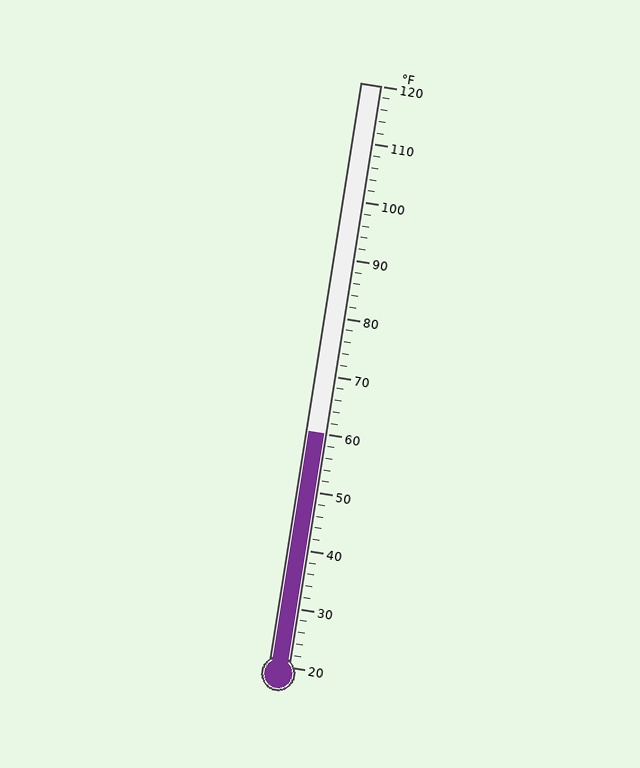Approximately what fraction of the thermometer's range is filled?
The thermometer is filled to approximately 40% of its range.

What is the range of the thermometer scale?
The thermometer scale ranges from 20°F to 120°F.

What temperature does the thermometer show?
The thermometer shows approximately 60°F.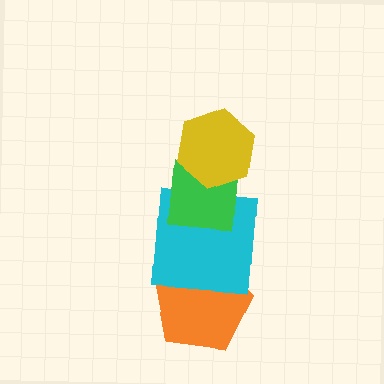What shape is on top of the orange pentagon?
The cyan square is on top of the orange pentagon.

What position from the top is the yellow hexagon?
The yellow hexagon is 1st from the top.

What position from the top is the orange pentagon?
The orange pentagon is 4th from the top.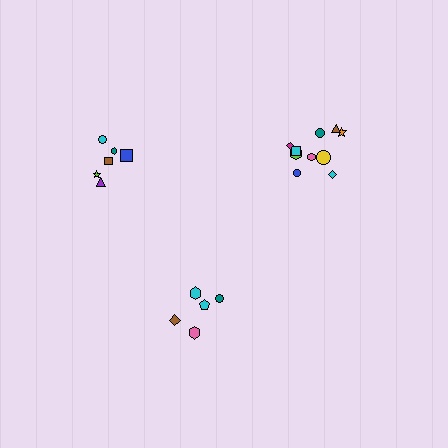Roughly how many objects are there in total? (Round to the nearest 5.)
Roughly 20 objects in total.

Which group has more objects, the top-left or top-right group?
The top-right group.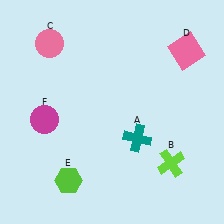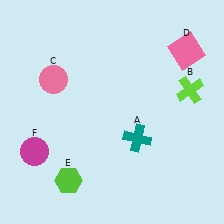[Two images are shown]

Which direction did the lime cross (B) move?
The lime cross (B) moved up.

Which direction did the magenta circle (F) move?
The magenta circle (F) moved down.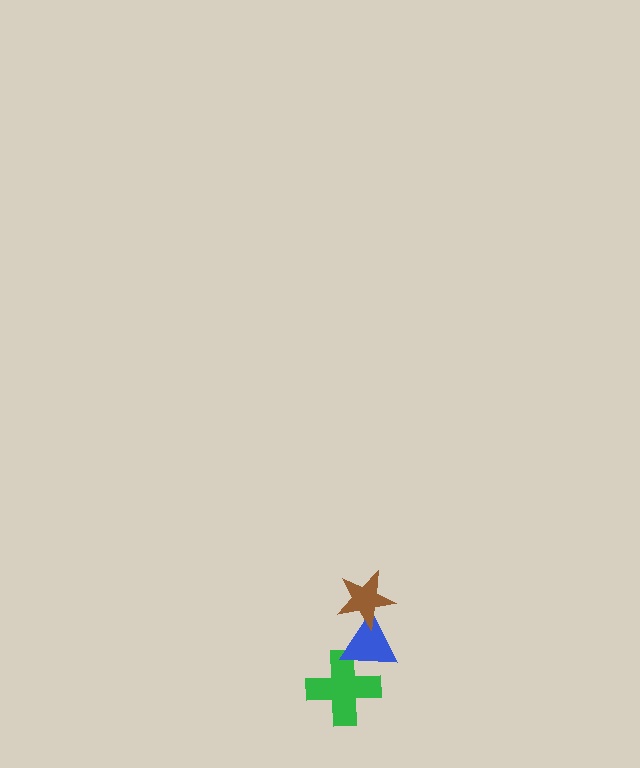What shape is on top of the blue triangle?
The brown star is on top of the blue triangle.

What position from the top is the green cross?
The green cross is 3rd from the top.